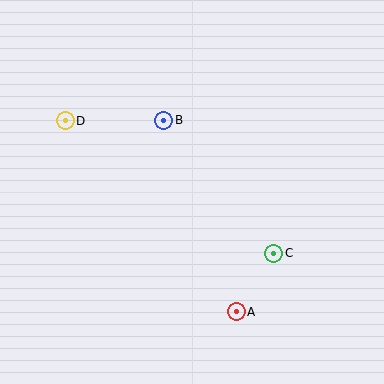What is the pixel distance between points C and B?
The distance between C and B is 173 pixels.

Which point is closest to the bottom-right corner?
Point A is closest to the bottom-right corner.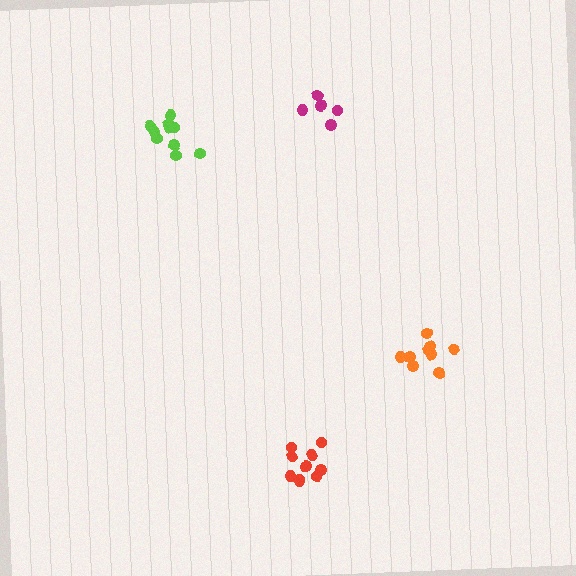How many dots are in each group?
Group 1: 10 dots, Group 2: 9 dots, Group 3: 5 dots, Group 4: 10 dots (34 total).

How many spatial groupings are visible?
There are 4 spatial groupings.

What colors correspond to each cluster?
The clusters are colored: red, orange, magenta, lime.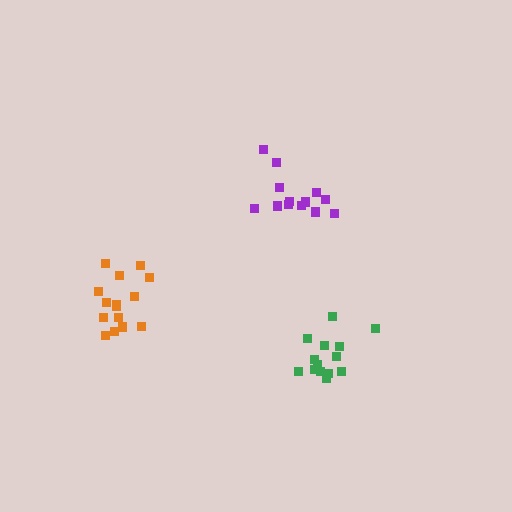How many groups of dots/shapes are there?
There are 3 groups.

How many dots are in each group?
Group 1: 14 dots, Group 2: 13 dots, Group 3: 16 dots (43 total).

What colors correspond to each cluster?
The clusters are colored: green, purple, orange.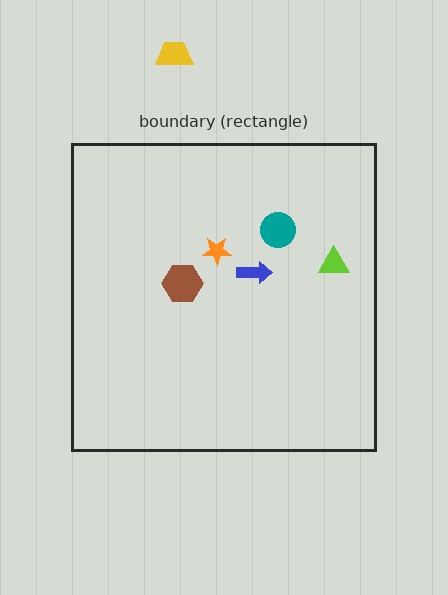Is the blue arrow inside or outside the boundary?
Inside.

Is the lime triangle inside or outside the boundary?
Inside.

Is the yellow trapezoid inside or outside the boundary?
Outside.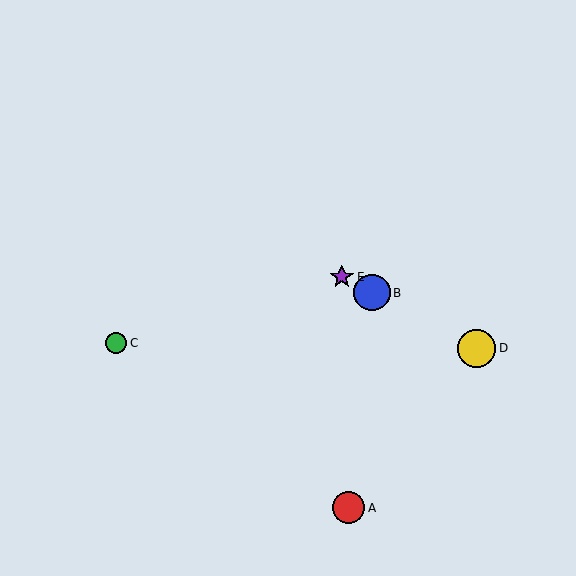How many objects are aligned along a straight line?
3 objects (B, D, E) are aligned along a straight line.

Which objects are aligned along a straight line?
Objects B, D, E are aligned along a straight line.